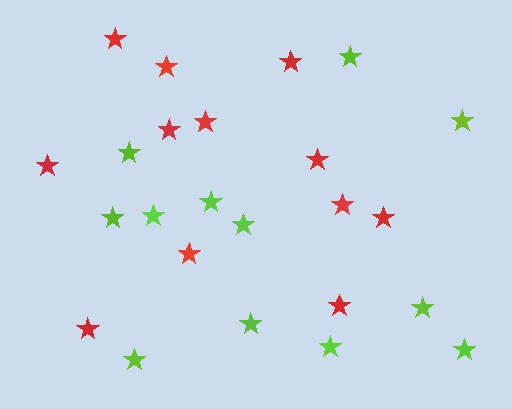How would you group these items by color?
There are 2 groups: one group of red stars (12) and one group of lime stars (12).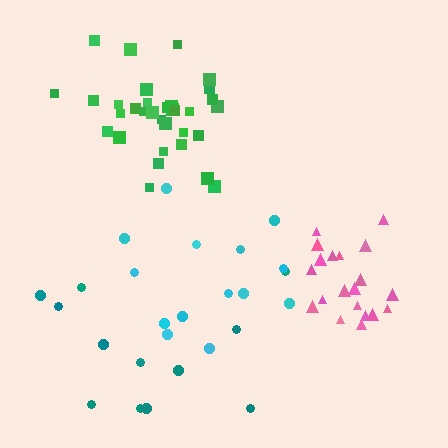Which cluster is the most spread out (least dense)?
Teal.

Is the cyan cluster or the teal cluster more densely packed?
Cyan.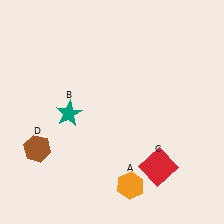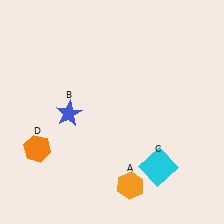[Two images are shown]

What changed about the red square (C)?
In Image 1, C is red. In Image 2, it changed to cyan.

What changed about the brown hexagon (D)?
In Image 1, D is brown. In Image 2, it changed to orange.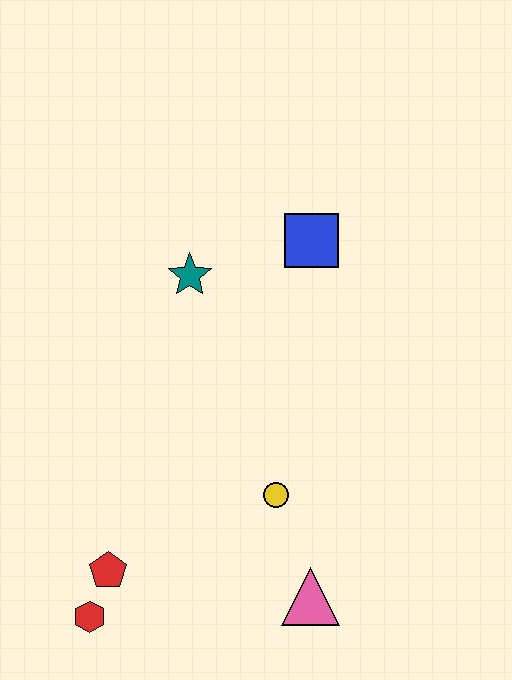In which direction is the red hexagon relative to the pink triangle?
The red hexagon is to the left of the pink triangle.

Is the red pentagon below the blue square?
Yes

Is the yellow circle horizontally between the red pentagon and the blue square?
Yes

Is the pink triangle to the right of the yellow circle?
Yes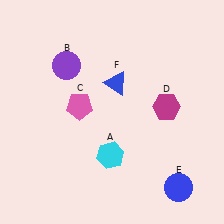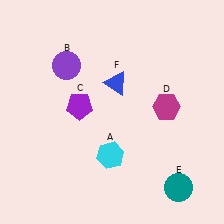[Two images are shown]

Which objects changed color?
C changed from pink to purple. E changed from blue to teal.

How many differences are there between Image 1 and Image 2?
There are 2 differences between the two images.